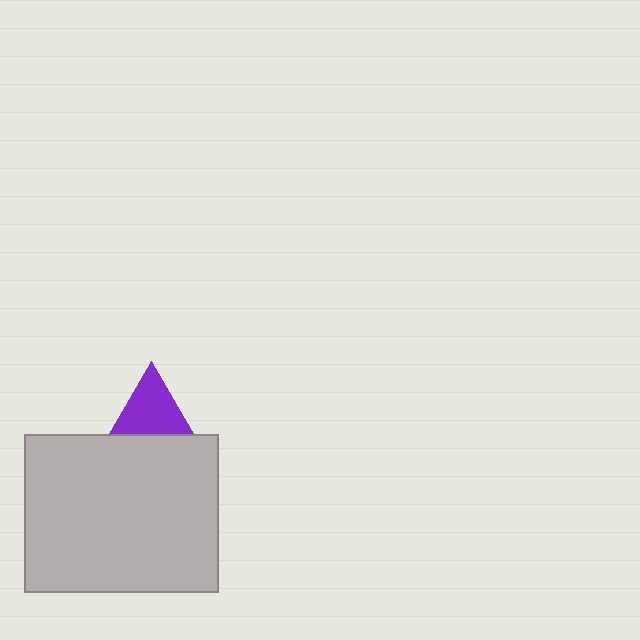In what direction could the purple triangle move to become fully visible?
The purple triangle could move up. That would shift it out from behind the light gray rectangle entirely.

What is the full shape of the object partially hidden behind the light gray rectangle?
The partially hidden object is a purple triangle.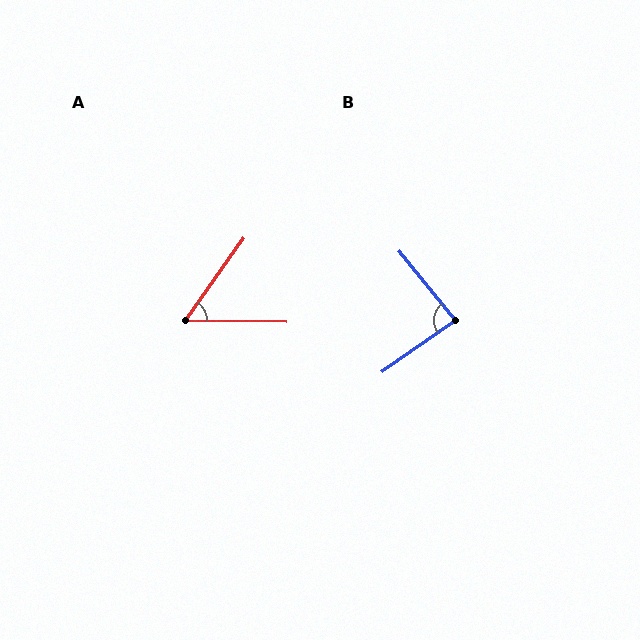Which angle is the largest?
B, at approximately 86 degrees.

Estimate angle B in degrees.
Approximately 86 degrees.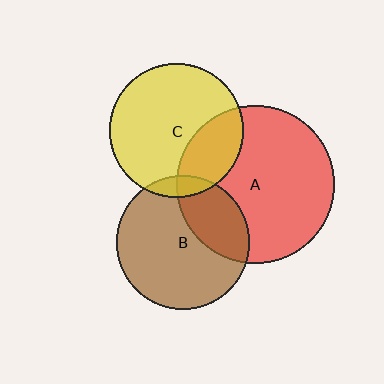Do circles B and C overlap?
Yes.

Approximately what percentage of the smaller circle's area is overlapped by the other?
Approximately 10%.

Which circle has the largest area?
Circle A (red).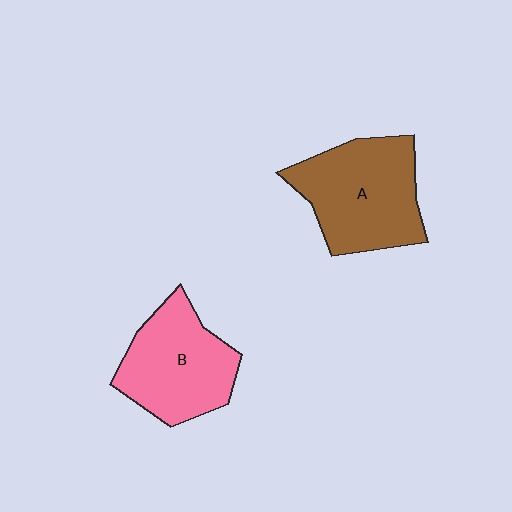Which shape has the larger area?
Shape A (brown).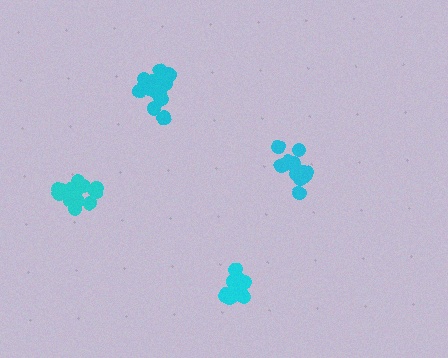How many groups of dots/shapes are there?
There are 4 groups.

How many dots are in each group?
Group 1: 15 dots, Group 2: 14 dots, Group 3: 16 dots, Group 4: 17 dots (62 total).